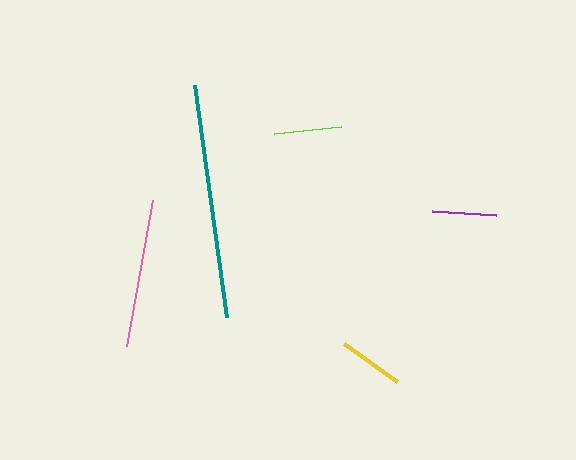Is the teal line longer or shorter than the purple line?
The teal line is longer than the purple line.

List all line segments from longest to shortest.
From longest to shortest: teal, pink, lime, yellow, purple.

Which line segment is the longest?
The teal line is the longest at approximately 235 pixels.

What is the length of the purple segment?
The purple segment is approximately 64 pixels long.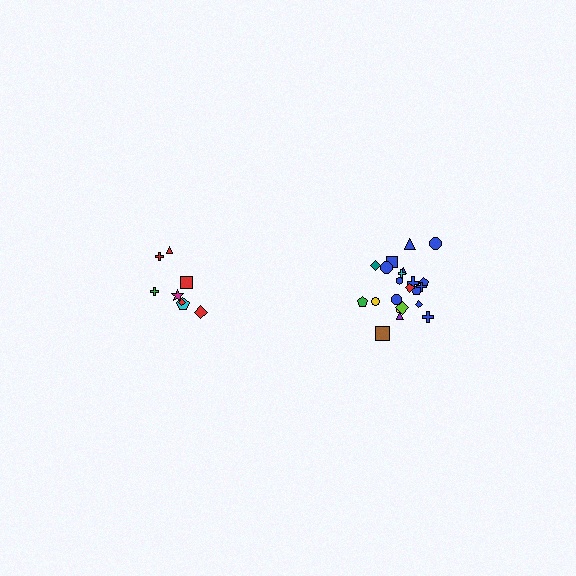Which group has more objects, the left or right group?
The right group.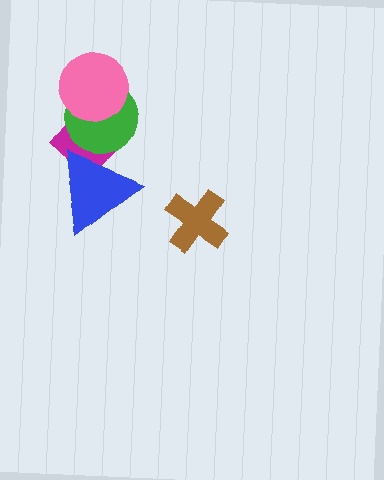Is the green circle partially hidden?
Yes, it is partially covered by another shape.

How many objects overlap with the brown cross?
0 objects overlap with the brown cross.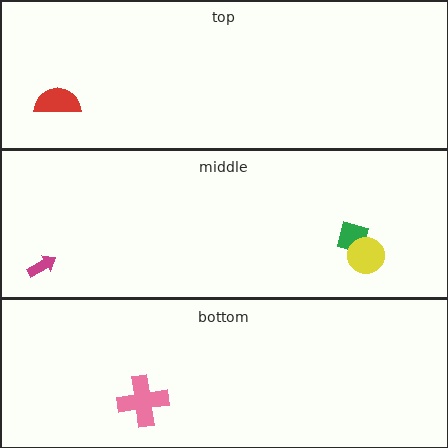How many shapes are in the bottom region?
1.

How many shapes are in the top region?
1.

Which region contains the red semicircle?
The top region.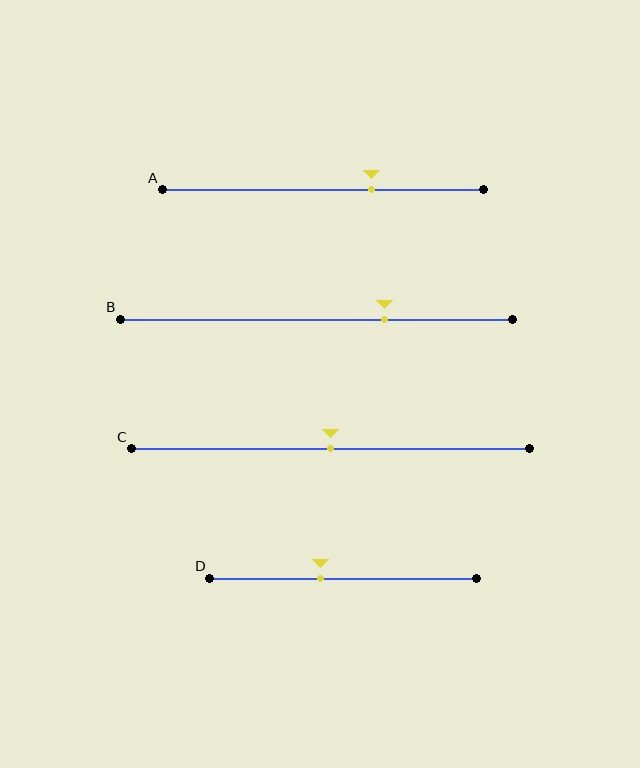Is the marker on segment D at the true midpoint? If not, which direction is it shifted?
No, the marker on segment D is shifted to the left by about 8% of the segment length.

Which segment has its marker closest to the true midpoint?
Segment C has its marker closest to the true midpoint.